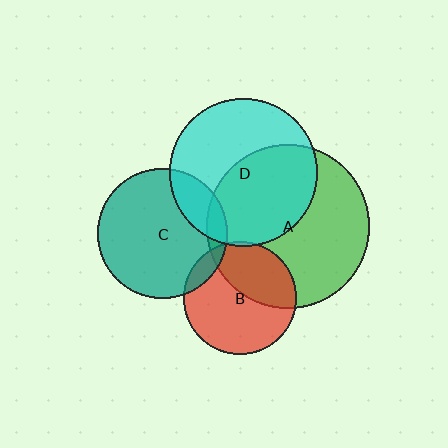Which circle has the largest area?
Circle A (green).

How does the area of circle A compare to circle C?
Approximately 1.6 times.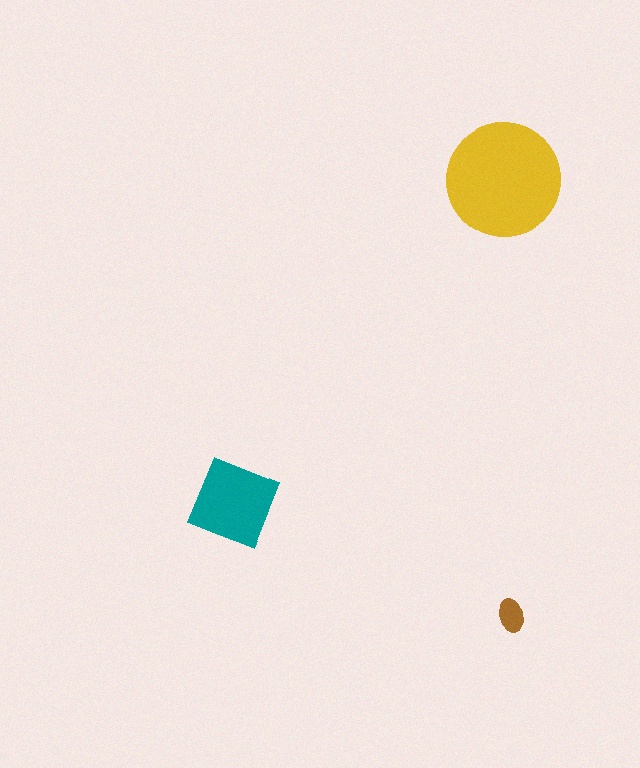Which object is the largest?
The yellow circle.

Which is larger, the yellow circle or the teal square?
The yellow circle.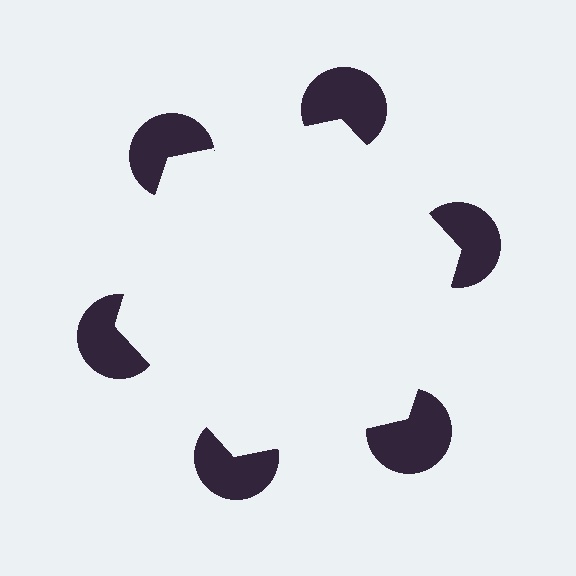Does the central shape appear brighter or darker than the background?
It typically appears slightly brighter than the background, even though no actual brightness change is drawn.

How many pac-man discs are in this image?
There are 6 — one at each vertex of the illusory hexagon.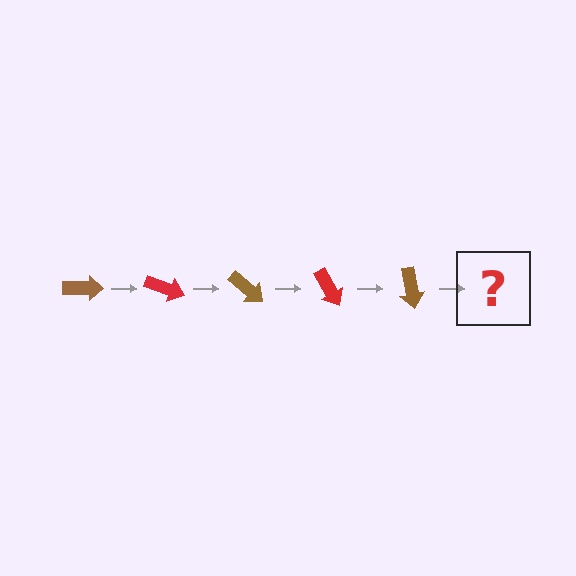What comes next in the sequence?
The next element should be a red arrow, rotated 100 degrees from the start.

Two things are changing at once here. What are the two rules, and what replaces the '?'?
The two rules are that it rotates 20 degrees each step and the color cycles through brown and red. The '?' should be a red arrow, rotated 100 degrees from the start.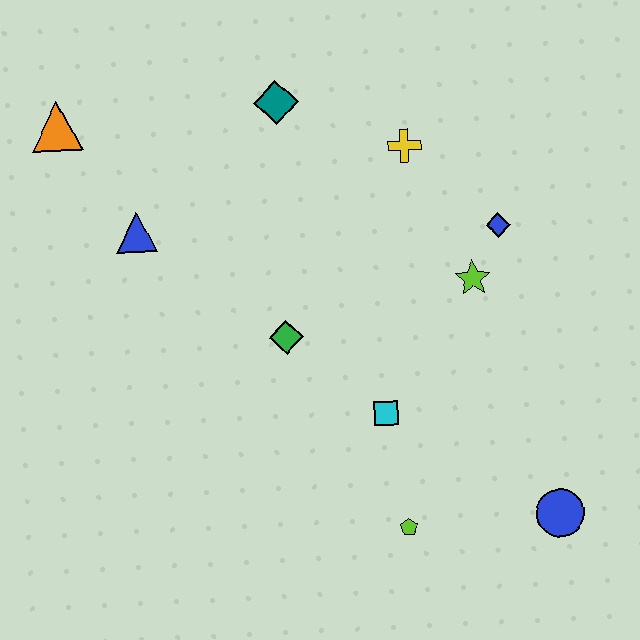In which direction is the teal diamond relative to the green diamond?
The teal diamond is above the green diamond.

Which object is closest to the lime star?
The blue diamond is closest to the lime star.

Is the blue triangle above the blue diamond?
Yes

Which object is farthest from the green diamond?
The blue circle is farthest from the green diamond.